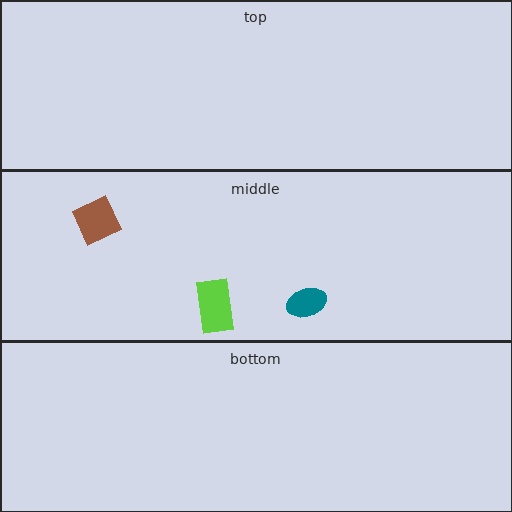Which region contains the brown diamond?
The middle region.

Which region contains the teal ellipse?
The middle region.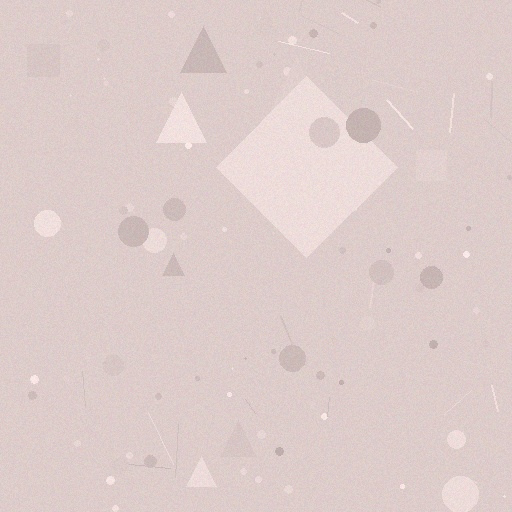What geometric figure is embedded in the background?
A diamond is embedded in the background.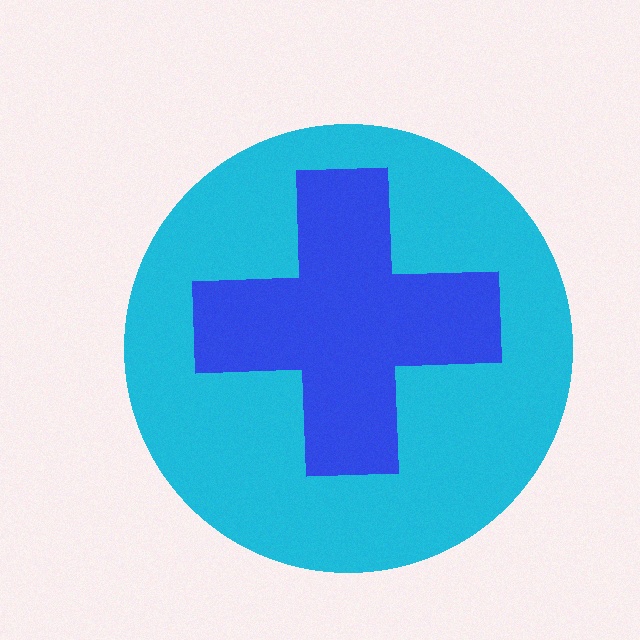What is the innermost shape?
The blue cross.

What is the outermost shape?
The cyan circle.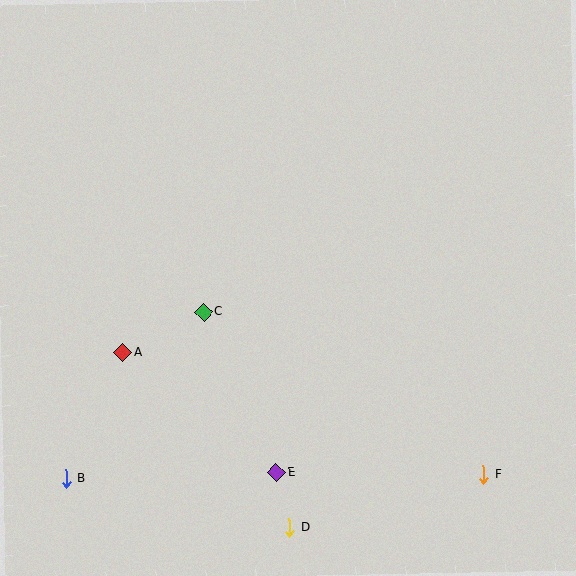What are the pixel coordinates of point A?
Point A is at (123, 352).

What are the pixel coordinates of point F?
Point F is at (483, 475).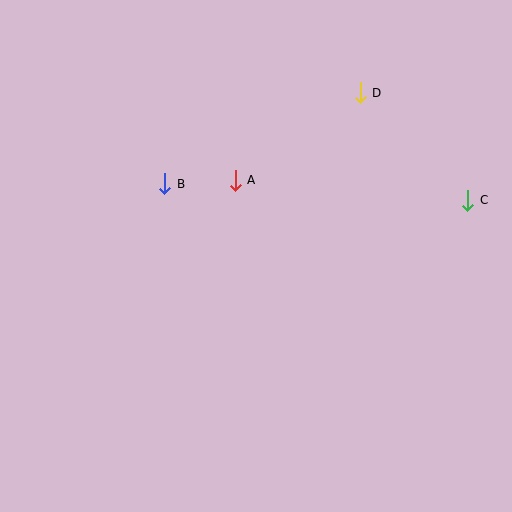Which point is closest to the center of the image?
Point A at (235, 180) is closest to the center.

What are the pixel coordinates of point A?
Point A is at (235, 180).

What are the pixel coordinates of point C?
Point C is at (468, 200).